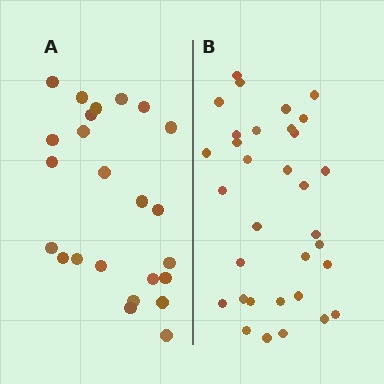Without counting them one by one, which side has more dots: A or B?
Region B (the right region) has more dots.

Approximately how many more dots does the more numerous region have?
Region B has roughly 8 or so more dots than region A.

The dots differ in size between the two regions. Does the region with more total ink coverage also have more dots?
No. Region A has more total ink coverage because its dots are larger, but region B actually contains more individual dots. Total area can be misleading — the number of items is what matters here.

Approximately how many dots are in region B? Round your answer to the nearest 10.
About 30 dots. (The exact count is 33, which rounds to 30.)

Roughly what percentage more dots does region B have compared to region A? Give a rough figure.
About 40% more.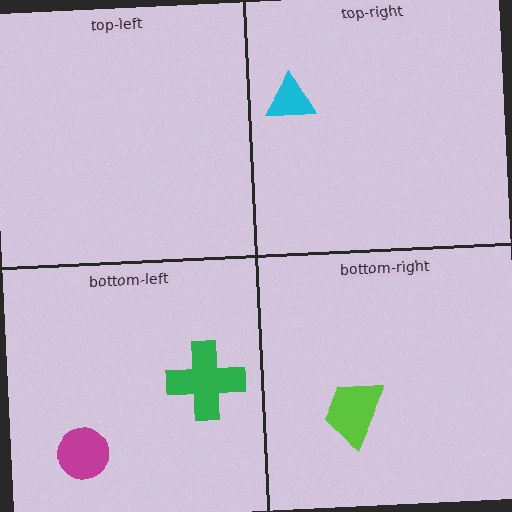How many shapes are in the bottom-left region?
2.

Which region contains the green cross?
The bottom-left region.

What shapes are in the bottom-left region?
The green cross, the magenta circle.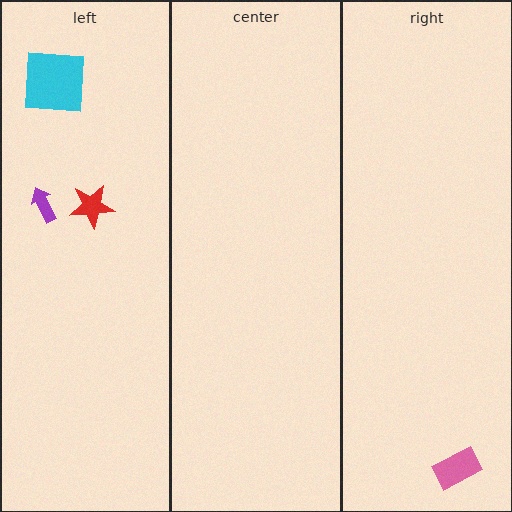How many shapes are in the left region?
3.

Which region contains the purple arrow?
The left region.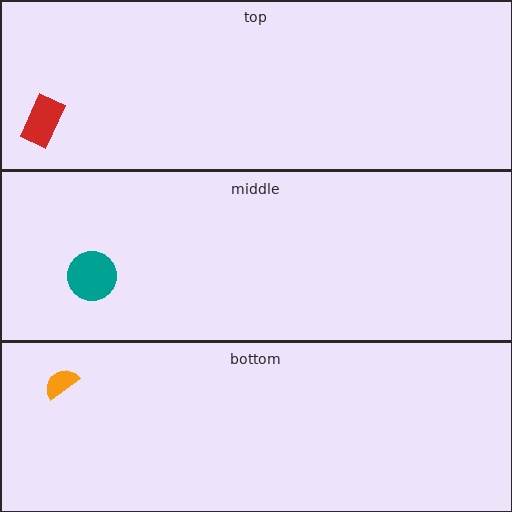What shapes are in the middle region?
The teal circle.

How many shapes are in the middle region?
1.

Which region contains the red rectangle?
The top region.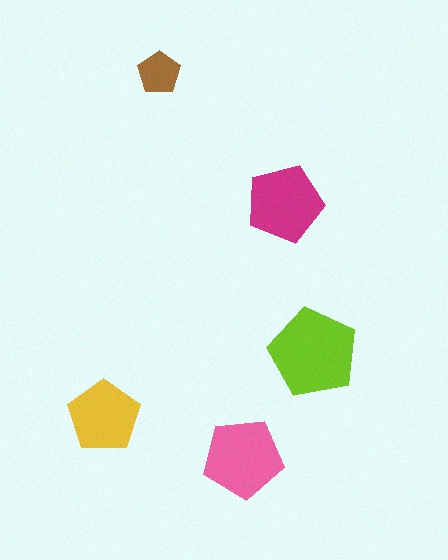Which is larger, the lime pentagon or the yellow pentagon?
The lime one.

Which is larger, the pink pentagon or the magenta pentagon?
The pink one.